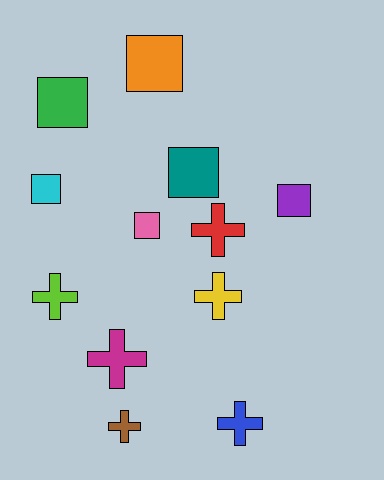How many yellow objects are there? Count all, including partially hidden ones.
There is 1 yellow object.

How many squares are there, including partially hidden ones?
There are 6 squares.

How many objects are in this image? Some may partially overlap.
There are 12 objects.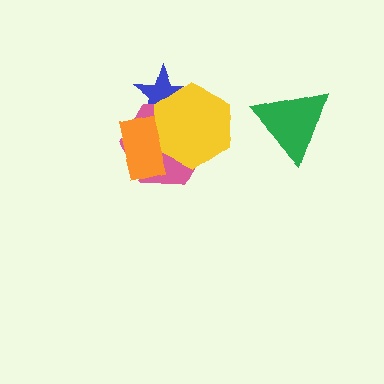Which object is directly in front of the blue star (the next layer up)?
The pink hexagon is directly in front of the blue star.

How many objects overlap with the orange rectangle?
2 objects overlap with the orange rectangle.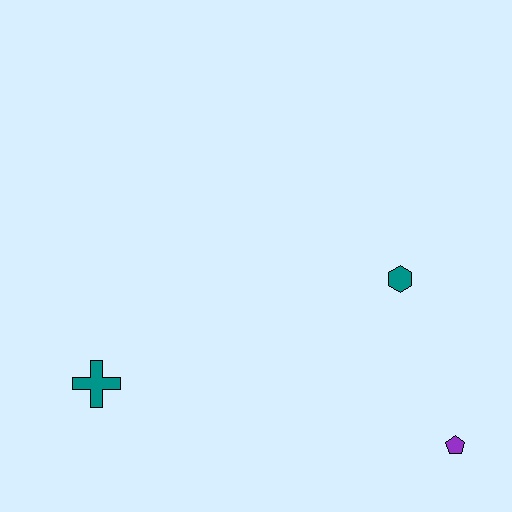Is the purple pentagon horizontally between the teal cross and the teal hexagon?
No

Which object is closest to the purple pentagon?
The teal hexagon is closest to the purple pentagon.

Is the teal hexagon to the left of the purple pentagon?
Yes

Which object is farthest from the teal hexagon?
The teal cross is farthest from the teal hexagon.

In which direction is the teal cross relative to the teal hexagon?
The teal cross is to the left of the teal hexagon.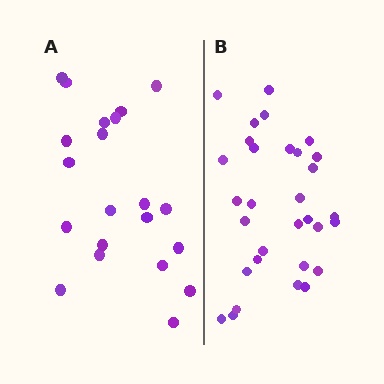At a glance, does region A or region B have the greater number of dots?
Region B (the right region) has more dots.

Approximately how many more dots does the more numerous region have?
Region B has roughly 10 or so more dots than region A.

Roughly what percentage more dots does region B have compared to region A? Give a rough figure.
About 50% more.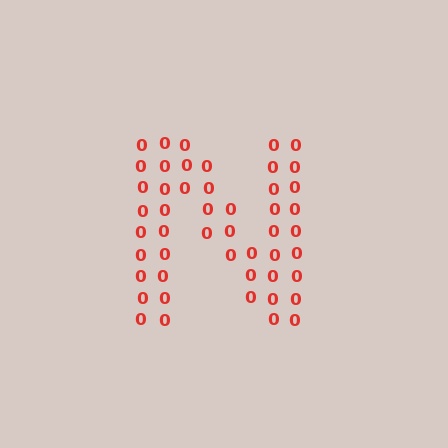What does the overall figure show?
The overall figure shows the letter N.